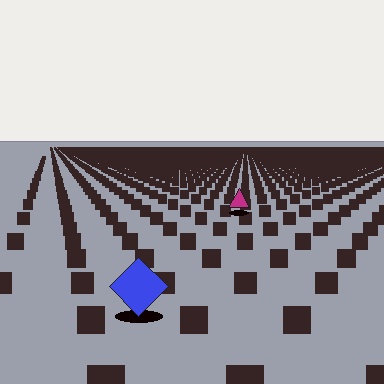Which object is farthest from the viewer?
The magenta triangle is farthest from the viewer. It appears smaller and the ground texture around it is denser.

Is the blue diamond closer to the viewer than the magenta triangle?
Yes. The blue diamond is closer — you can tell from the texture gradient: the ground texture is coarser near it.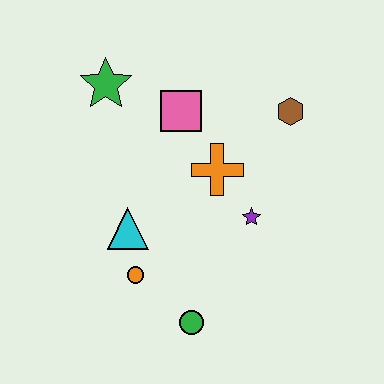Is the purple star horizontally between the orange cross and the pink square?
No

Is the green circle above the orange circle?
No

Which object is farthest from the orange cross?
The green circle is farthest from the orange cross.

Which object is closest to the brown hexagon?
The orange cross is closest to the brown hexagon.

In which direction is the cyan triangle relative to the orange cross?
The cyan triangle is to the left of the orange cross.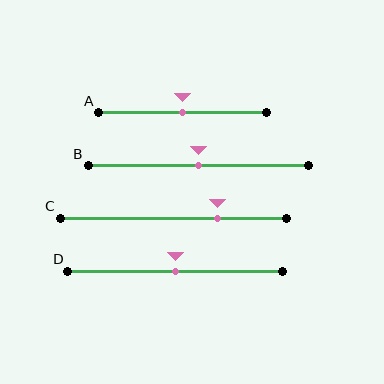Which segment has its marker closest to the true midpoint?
Segment A has its marker closest to the true midpoint.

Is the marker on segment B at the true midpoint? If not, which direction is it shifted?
Yes, the marker on segment B is at the true midpoint.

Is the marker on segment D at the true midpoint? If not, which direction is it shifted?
Yes, the marker on segment D is at the true midpoint.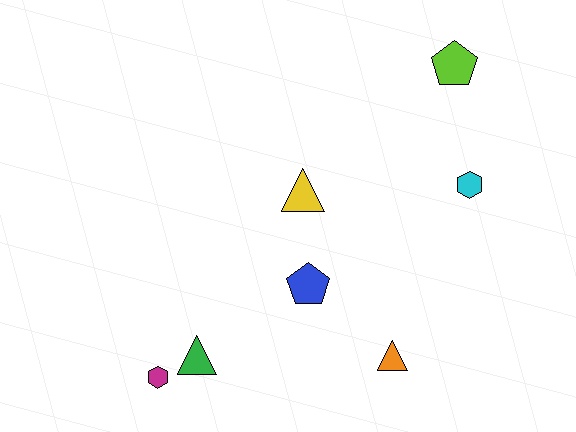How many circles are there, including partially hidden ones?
There are no circles.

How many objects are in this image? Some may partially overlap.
There are 7 objects.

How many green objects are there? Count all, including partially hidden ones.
There is 1 green object.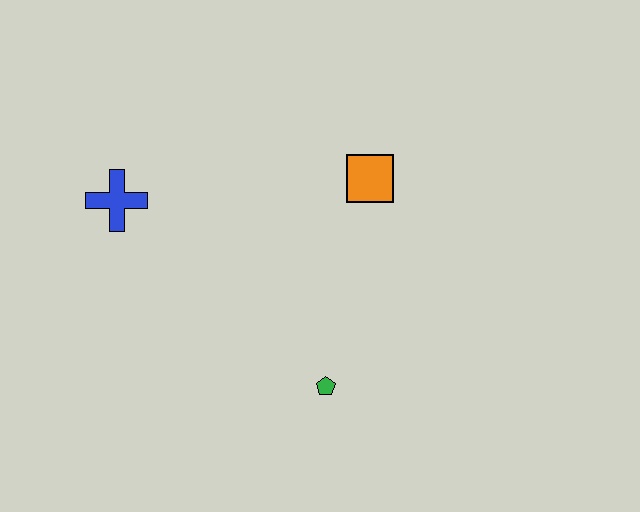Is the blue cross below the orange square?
Yes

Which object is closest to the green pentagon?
The orange square is closest to the green pentagon.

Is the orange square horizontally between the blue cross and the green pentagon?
No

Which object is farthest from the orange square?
The blue cross is farthest from the orange square.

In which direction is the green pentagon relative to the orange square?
The green pentagon is below the orange square.